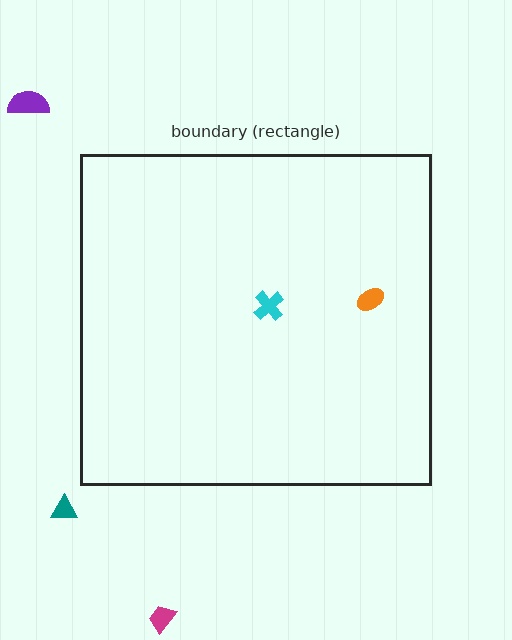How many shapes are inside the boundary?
2 inside, 3 outside.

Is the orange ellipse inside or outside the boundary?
Inside.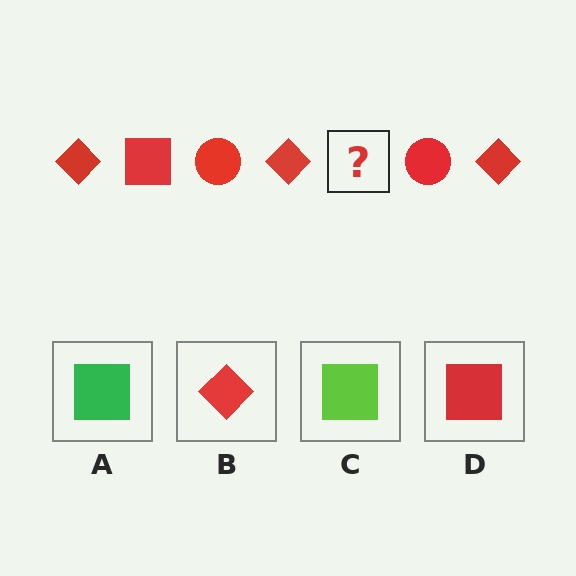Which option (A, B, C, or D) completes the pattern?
D.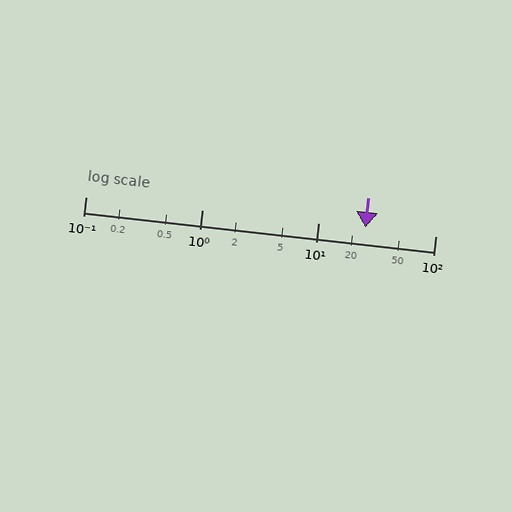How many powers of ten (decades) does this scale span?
The scale spans 3 decades, from 0.1 to 100.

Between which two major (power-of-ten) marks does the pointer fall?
The pointer is between 10 and 100.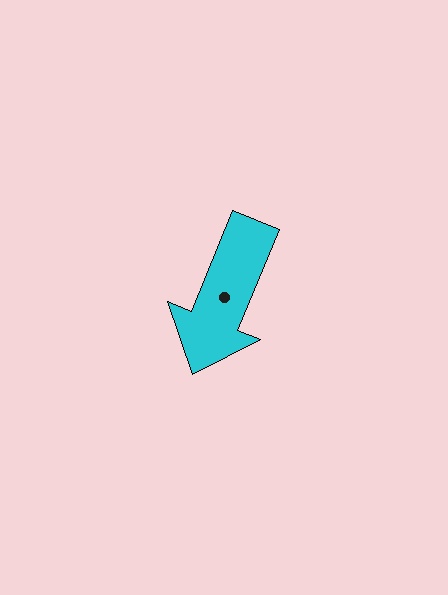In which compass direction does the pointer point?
South.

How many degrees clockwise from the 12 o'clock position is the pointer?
Approximately 202 degrees.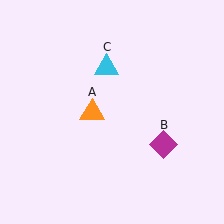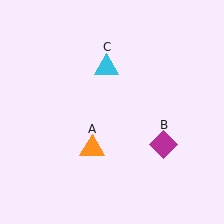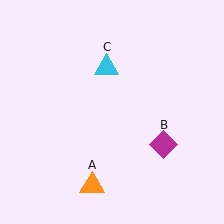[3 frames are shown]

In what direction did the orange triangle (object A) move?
The orange triangle (object A) moved down.